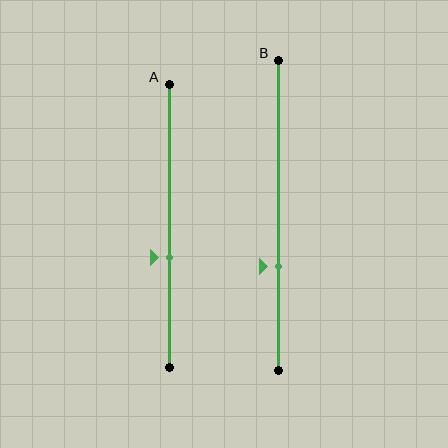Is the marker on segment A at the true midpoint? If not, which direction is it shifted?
No, the marker on segment A is shifted downward by about 11% of the segment length.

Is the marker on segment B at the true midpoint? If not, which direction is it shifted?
No, the marker on segment B is shifted downward by about 16% of the segment length.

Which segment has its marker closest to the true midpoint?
Segment A has its marker closest to the true midpoint.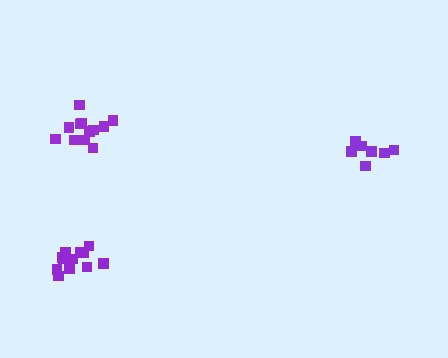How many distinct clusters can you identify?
There are 3 distinct clusters.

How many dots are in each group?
Group 1: 12 dots, Group 2: 7 dots, Group 3: 12 dots (31 total).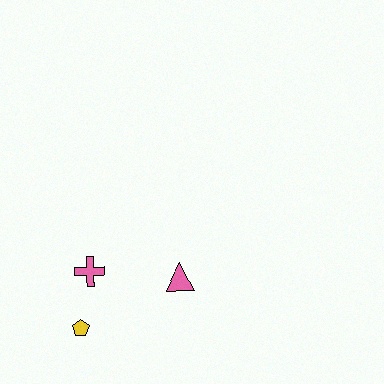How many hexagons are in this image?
There are no hexagons.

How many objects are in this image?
There are 3 objects.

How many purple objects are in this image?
There are no purple objects.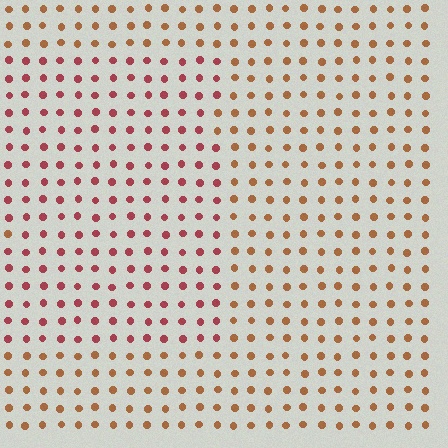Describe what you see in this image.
The image is filled with small brown elements in a uniform arrangement. A rectangle-shaped region is visible where the elements are tinted to a slightly different hue, forming a subtle color boundary.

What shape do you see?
I see a rectangle.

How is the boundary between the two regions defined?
The boundary is defined purely by a slight shift in hue (about 34 degrees). Spacing, size, and orientation are identical on both sides.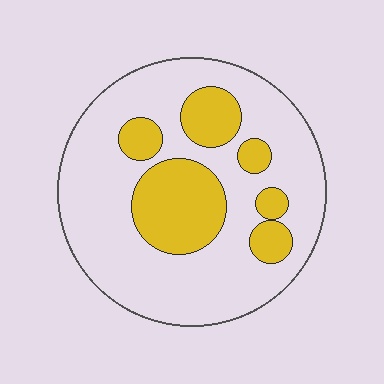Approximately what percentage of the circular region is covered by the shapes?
Approximately 25%.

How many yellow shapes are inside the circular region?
6.